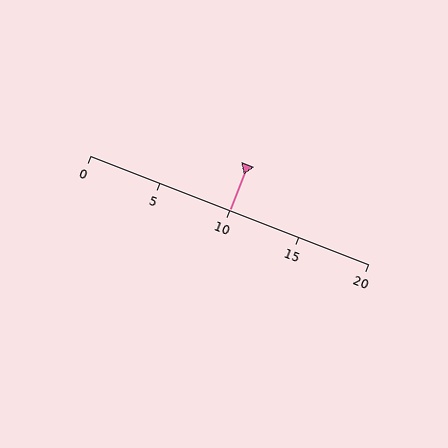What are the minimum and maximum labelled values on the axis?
The axis runs from 0 to 20.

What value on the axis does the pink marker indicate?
The marker indicates approximately 10.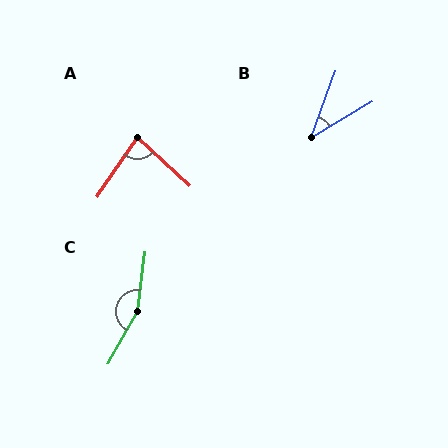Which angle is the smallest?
B, at approximately 39 degrees.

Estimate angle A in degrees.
Approximately 82 degrees.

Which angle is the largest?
C, at approximately 158 degrees.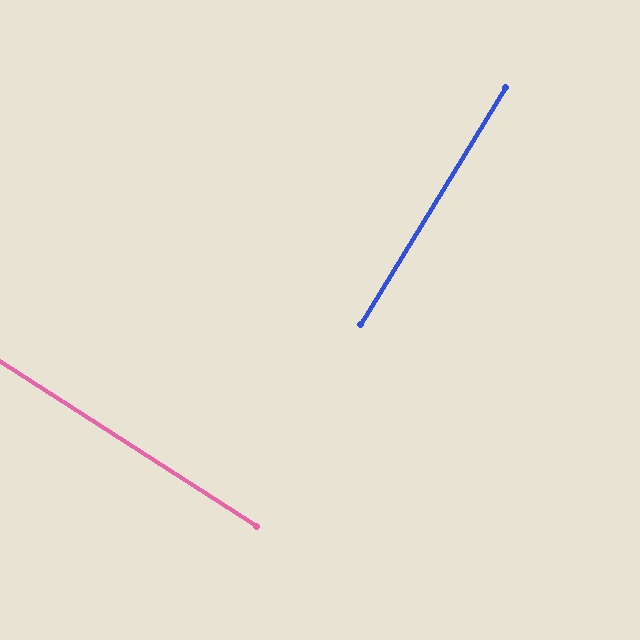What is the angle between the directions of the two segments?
Approximately 89 degrees.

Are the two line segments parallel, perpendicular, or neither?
Perpendicular — they meet at approximately 89°.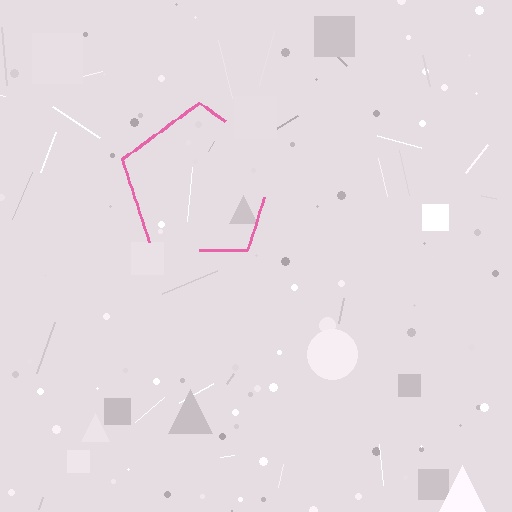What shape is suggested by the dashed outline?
The dashed outline suggests a pentagon.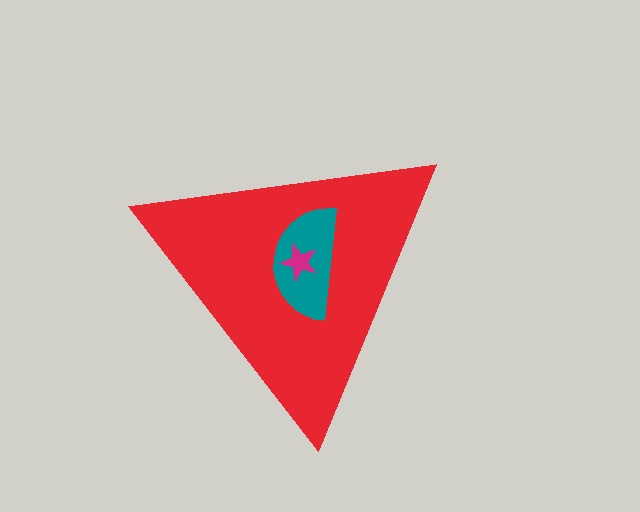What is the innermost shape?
The magenta star.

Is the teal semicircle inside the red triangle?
Yes.